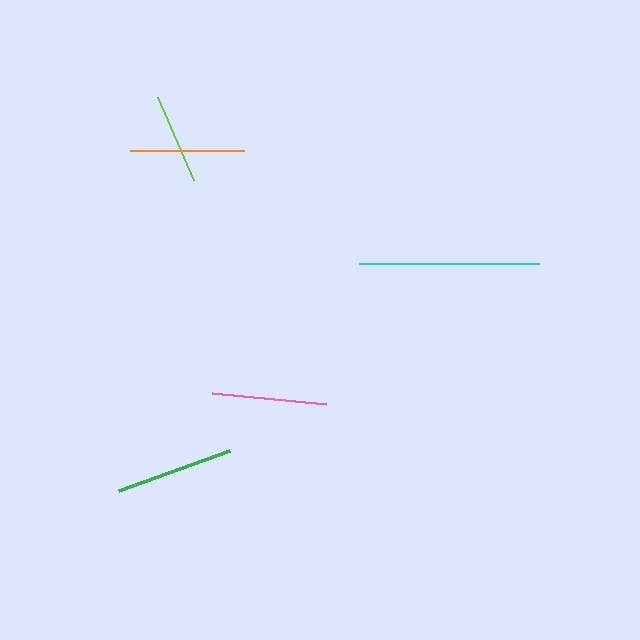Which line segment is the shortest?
The lime line is the shortest at approximately 90 pixels.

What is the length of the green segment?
The green segment is approximately 118 pixels long.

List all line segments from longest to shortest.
From longest to shortest: cyan, green, pink, orange, lime.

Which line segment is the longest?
The cyan line is the longest at approximately 180 pixels.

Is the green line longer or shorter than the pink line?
The green line is longer than the pink line.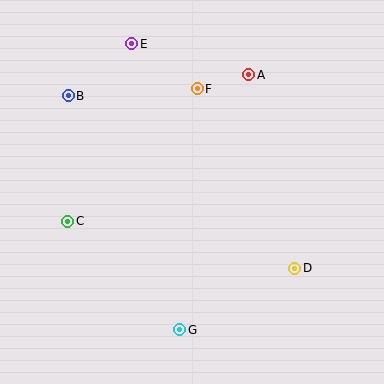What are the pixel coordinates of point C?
Point C is at (68, 221).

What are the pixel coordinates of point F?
Point F is at (197, 89).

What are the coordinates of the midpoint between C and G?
The midpoint between C and G is at (124, 276).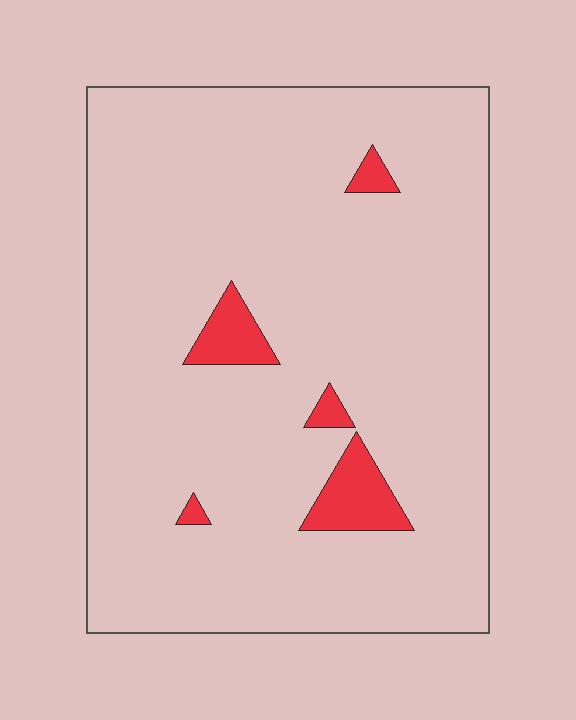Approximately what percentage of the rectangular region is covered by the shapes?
Approximately 5%.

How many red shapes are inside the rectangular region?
5.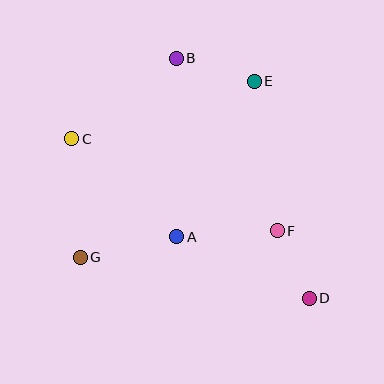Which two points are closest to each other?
Points D and F are closest to each other.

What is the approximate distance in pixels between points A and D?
The distance between A and D is approximately 146 pixels.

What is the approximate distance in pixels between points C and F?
The distance between C and F is approximately 225 pixels.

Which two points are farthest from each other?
Points C and D are farthest from each other.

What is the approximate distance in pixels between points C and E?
The distance between C and E is approximately 191 pixels.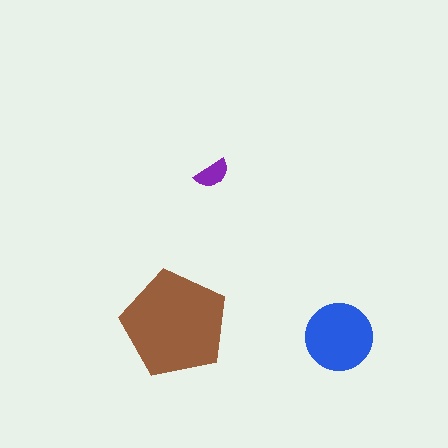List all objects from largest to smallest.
The brown pentagon, the blue circle, the purple semicircle.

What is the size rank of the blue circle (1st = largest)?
2nd.